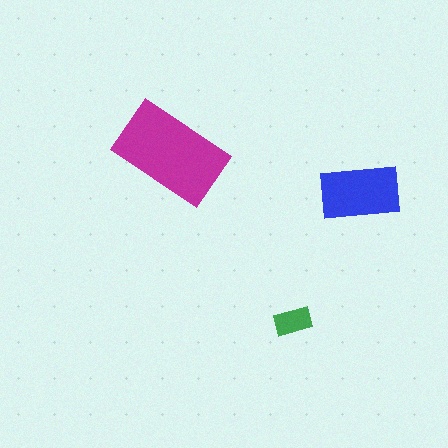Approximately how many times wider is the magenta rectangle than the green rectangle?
About 3 times wider.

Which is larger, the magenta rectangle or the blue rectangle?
The magenta one.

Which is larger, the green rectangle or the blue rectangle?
The blue one.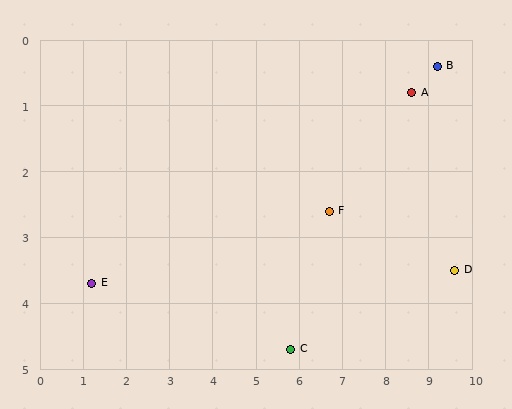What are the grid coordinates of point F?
Point F is at approximately (6.7, 2.6).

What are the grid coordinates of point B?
Point B is at approximately (9.2, 0.4).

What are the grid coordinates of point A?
Point A is at approximately (8.6, 0.8).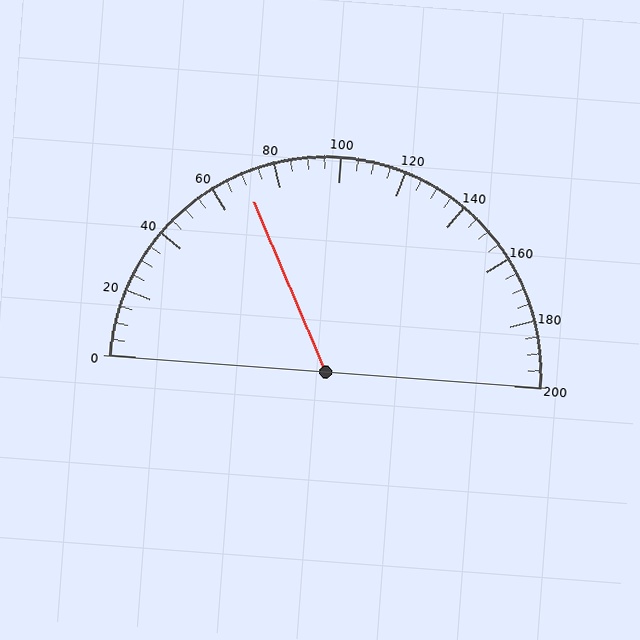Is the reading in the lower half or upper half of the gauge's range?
The reading is in the lower half of the range (0 to 200).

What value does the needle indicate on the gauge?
The needle indicates approximately 70.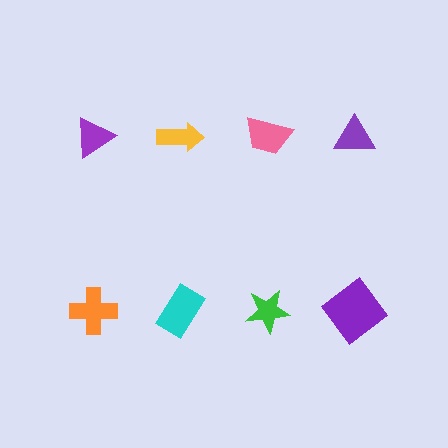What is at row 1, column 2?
A yellow arrow.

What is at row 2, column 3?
A green star.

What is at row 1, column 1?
A purple triangle.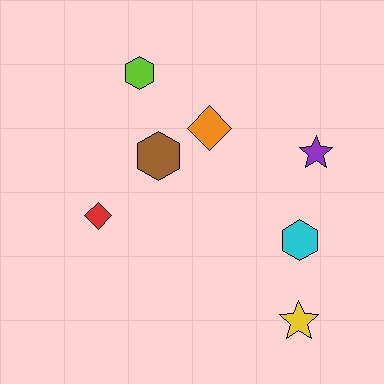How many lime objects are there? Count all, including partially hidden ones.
There is 1 lime object.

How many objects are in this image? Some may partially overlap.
There are 7 objects.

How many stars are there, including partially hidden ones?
There are 2 stars.